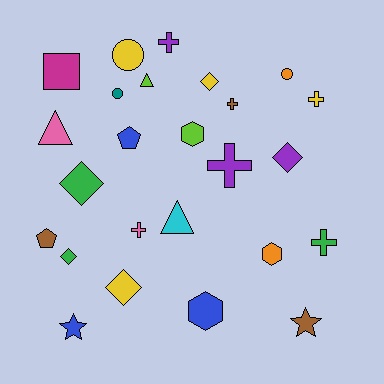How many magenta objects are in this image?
There is 1 magenta object.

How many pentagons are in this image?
There are 2 pentagons.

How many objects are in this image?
There are 25 objects.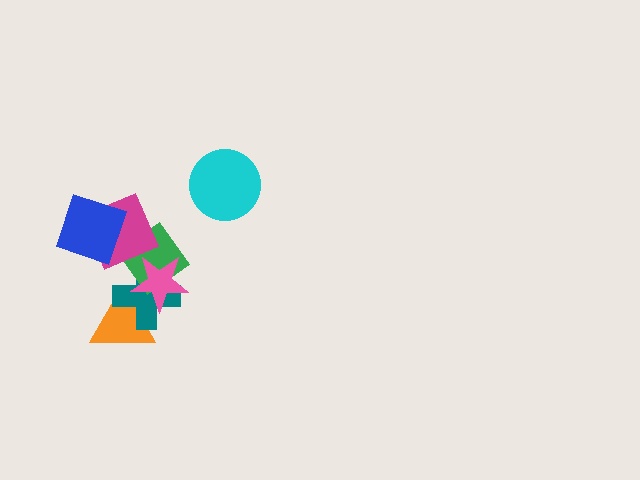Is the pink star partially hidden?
Yes, it is partially covered by another shape.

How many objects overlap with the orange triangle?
2 objects overlap with the orange triangle.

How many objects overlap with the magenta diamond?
3 objects overlap with the magenta diamond.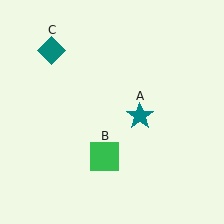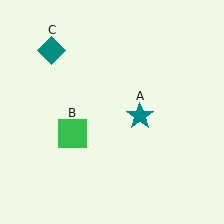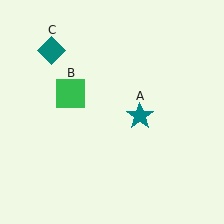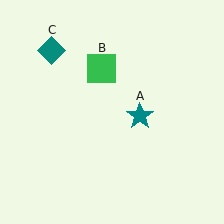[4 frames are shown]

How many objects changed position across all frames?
1 object changed position: green square (object B).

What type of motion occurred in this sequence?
The green square (object B) rotated clockwise around the center of the scene.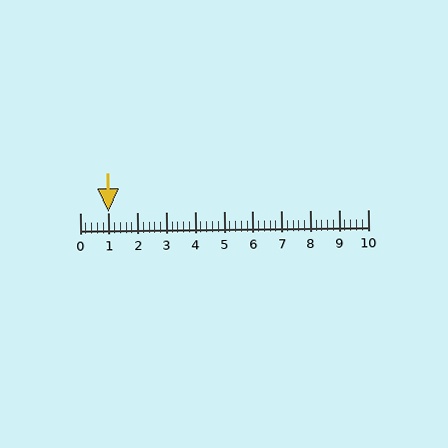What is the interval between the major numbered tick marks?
The major tick marks are spaced 1 units apart.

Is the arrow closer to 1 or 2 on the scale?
The arrow is closer to 1.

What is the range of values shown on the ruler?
The ruler shows values from 0 to 10.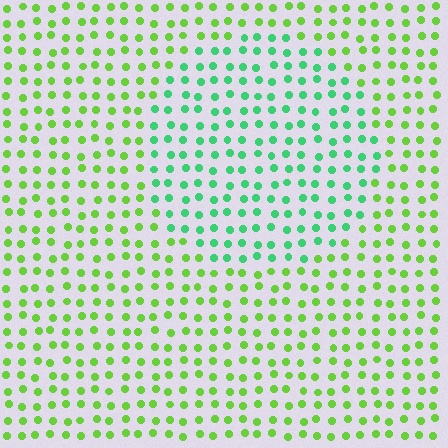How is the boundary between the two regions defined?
The boundary is defined purely by a slight shift in hue (about 41 degrees). Spacing, size, and orientation are identical on both sides.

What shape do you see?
I see a circle.